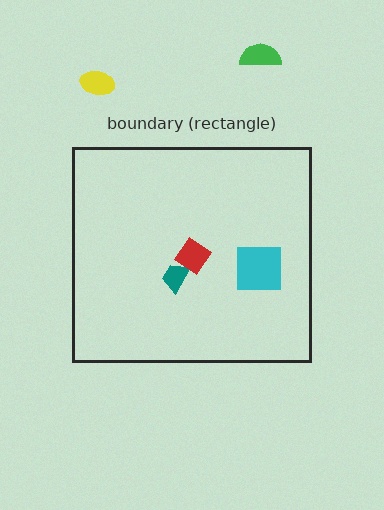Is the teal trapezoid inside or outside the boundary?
Inside.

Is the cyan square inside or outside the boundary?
Inside.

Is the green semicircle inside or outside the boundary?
Outside.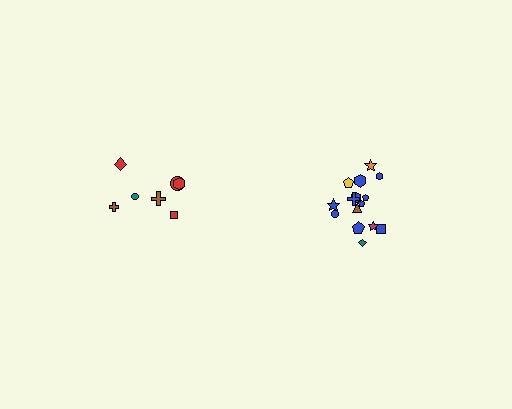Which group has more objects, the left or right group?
The right group.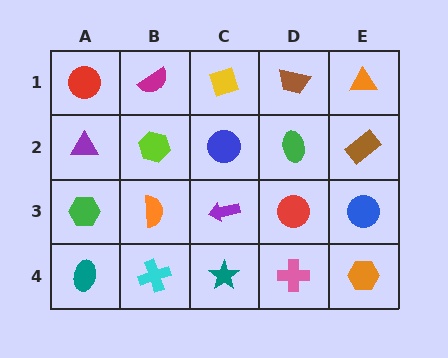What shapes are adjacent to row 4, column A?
A green hexagon (row 3, column A), a cyan cross (row 4, column B).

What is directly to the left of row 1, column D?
A yellow diamond.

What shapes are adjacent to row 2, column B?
A magenta semicircle (row 1, column B), an orange semicircle (row 3, column B), a purple triangle (row 2, column A), a blue circle (row 2, column C).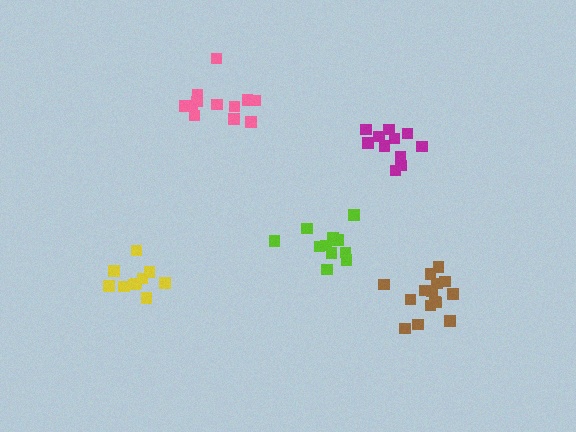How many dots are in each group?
Group 1: 12 dots, Group 2: 11 dots, Group 3: 10 dots, Group 4: 15 dots, Group 5: 12 dots (60 total).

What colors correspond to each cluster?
The clusters are colored: lime, magenta, yellow, brown, pink.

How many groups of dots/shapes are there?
There are 5 groups.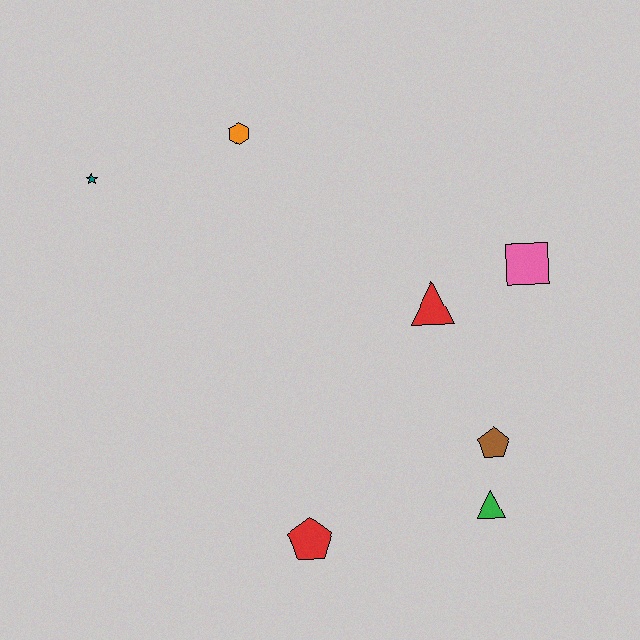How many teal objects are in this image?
There is 1 teal object.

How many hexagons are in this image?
There is 1 hexagon.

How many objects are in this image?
There are 7 objects.